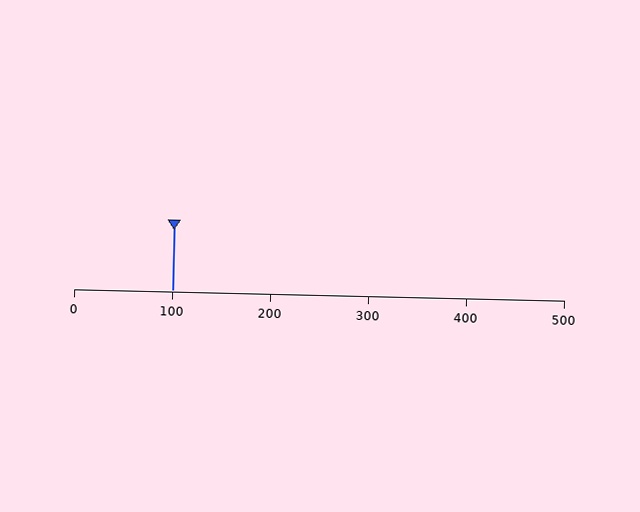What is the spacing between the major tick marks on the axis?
The major ticks are spaced 100 apart.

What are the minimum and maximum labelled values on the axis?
The axis runs from 0 to 500.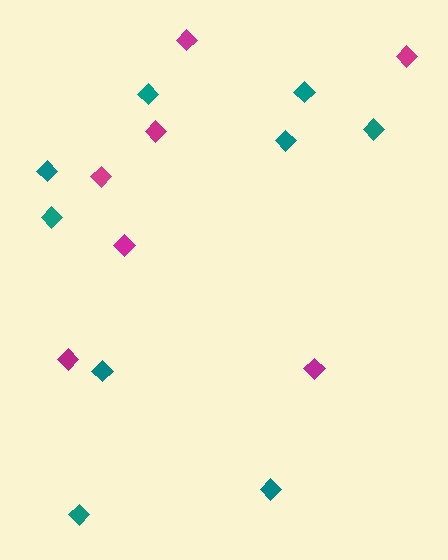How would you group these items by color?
There are 2 groups: one group of magenta diamonds (7) and one group of teal diamonds (9).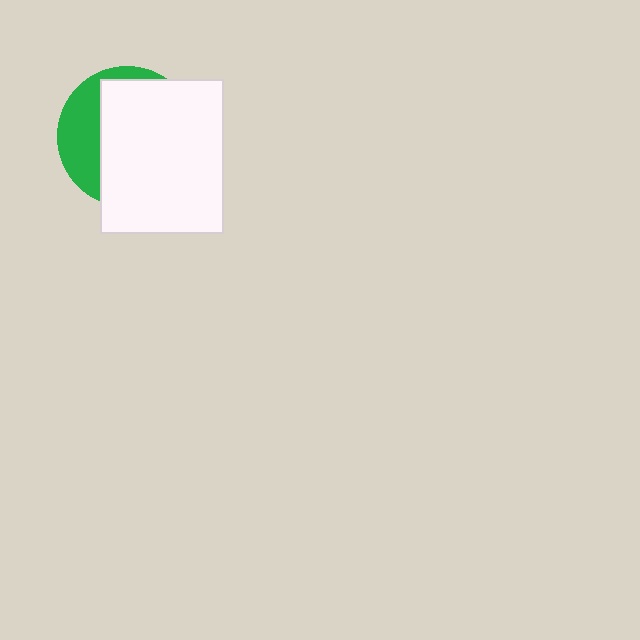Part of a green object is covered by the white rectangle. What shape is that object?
It is a circle.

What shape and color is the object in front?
The object in front is a white rectangle.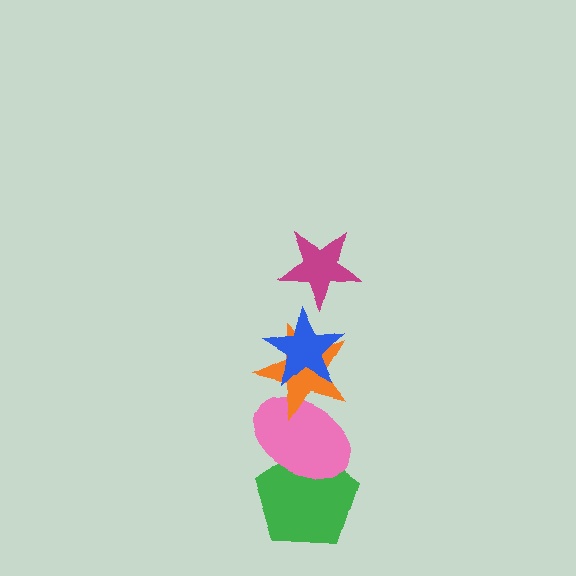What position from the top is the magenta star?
The magenta star is 1st from the top.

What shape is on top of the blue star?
The magenta star is on top of the blue star.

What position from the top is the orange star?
The orange star is 3rd from the top.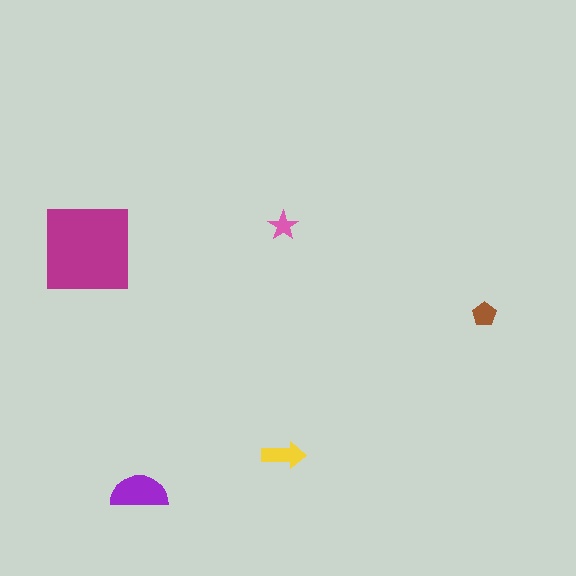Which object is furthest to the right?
The brown pentagon is rightmost.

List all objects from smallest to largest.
The pink star, the brown pentagon, the yellow arrow, the purple semicircle, the magenta square.